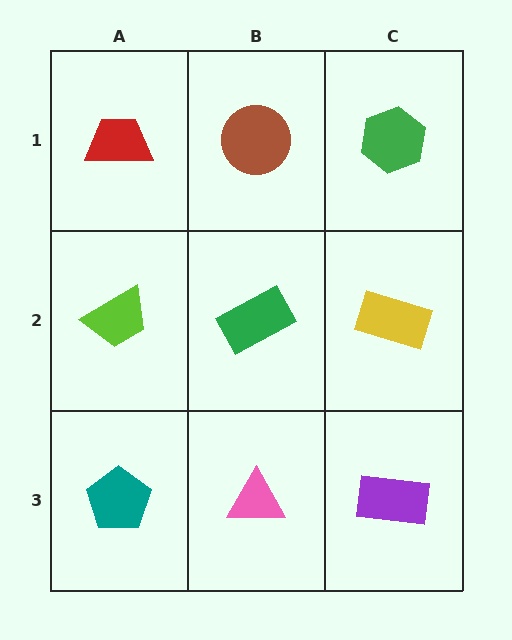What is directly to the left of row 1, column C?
A brown circle.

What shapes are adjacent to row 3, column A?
A lime trapezoid (row 2, column A), a pink triangle (row 3, column B).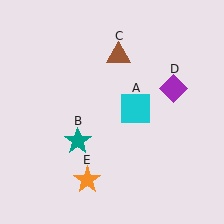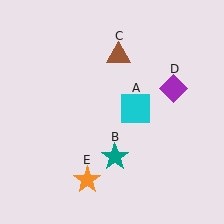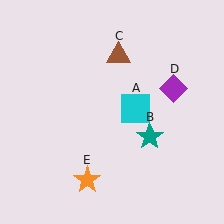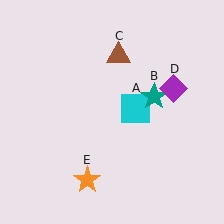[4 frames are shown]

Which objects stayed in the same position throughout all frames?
Cyan square (object A) and brown triangle (object C) and purple diamond (object D) and orange star (object E) remained stationary.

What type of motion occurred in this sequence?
The teal star (object B) rotated counterclockwise around the center of the scene.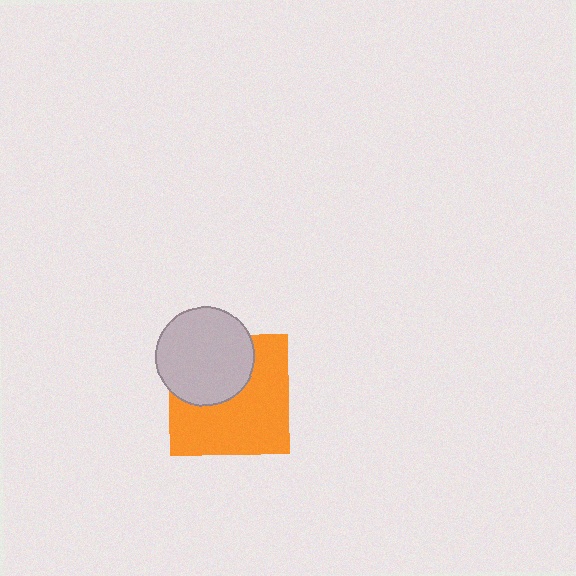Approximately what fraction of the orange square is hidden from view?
Roughly 38% of the orange square is hidden behind the light gray circle.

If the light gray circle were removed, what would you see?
You would see the complete orange square.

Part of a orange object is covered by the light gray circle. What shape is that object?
It is a square.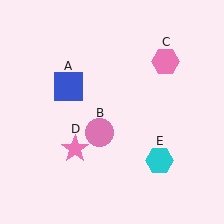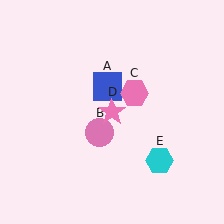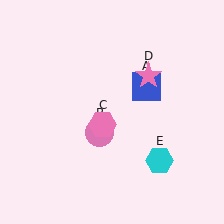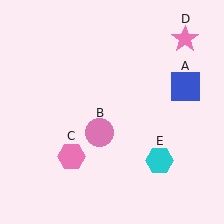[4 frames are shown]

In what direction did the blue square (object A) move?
The blue square (object A) moved right.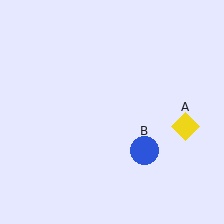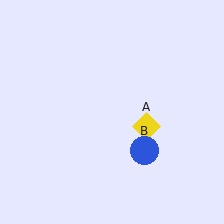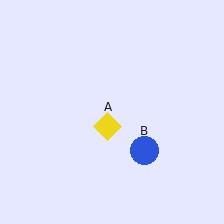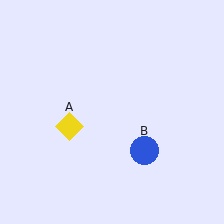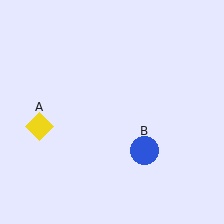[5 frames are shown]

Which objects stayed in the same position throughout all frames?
Blue circle (object B) remained stationary.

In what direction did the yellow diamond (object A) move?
The yellow diamond (object A) moved left.